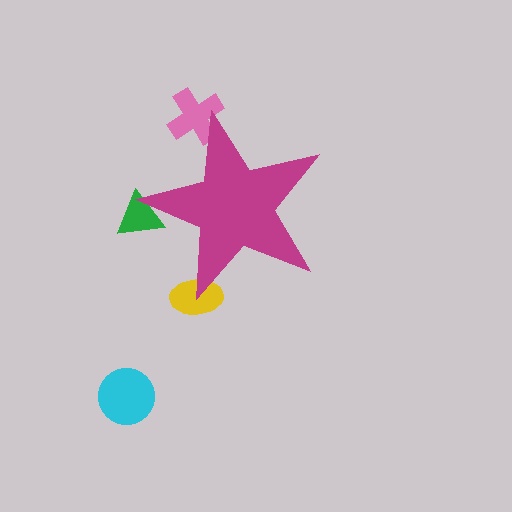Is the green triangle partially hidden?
Yes, the green triangle is partially hidden behind the magenta star.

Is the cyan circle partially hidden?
No, the cyan circle is fully visible.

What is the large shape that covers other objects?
A magenta star.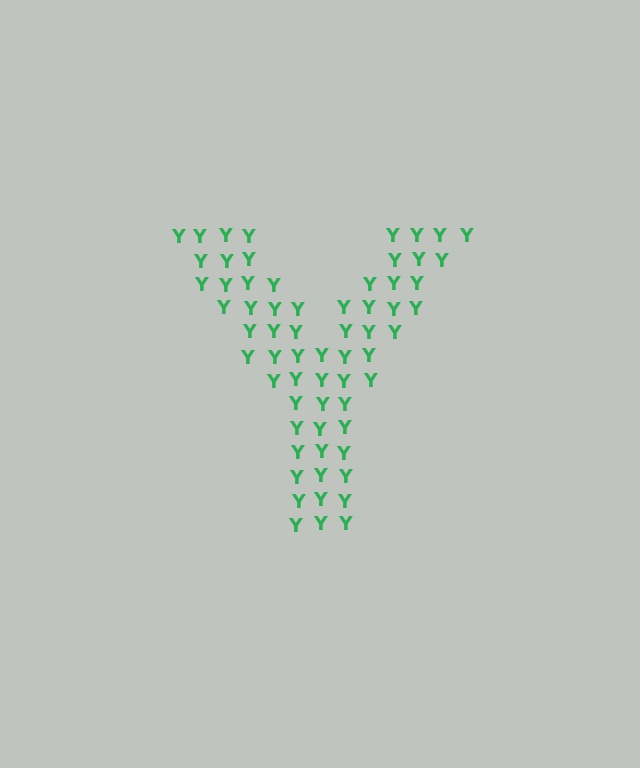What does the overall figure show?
The overall figure shows the letter Y.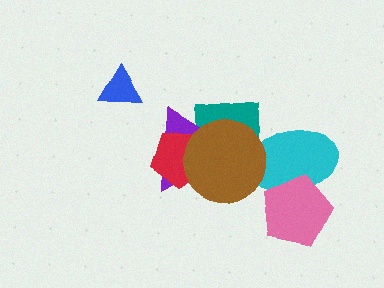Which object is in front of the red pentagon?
The brown circle is in front of the red pentagon.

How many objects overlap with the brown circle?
4 objects overlap with the brown circle.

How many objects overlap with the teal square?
4 objects overlap with the teal square.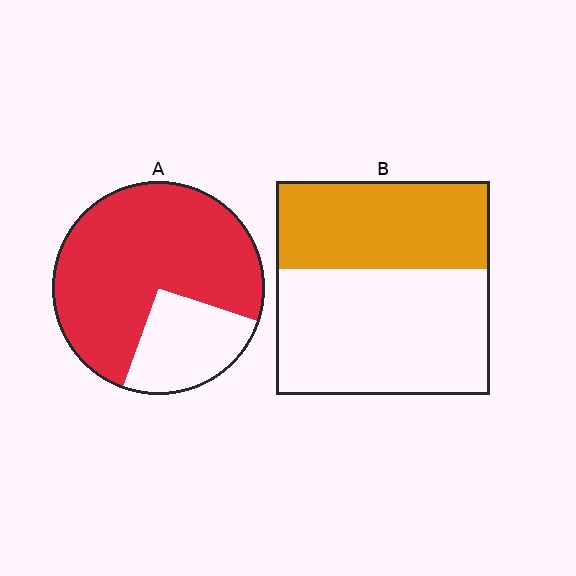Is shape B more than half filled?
No.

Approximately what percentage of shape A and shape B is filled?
A is approximately 75% and B is approximately 40%.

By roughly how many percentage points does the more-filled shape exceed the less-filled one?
By roughly 35 percentage points (A over B).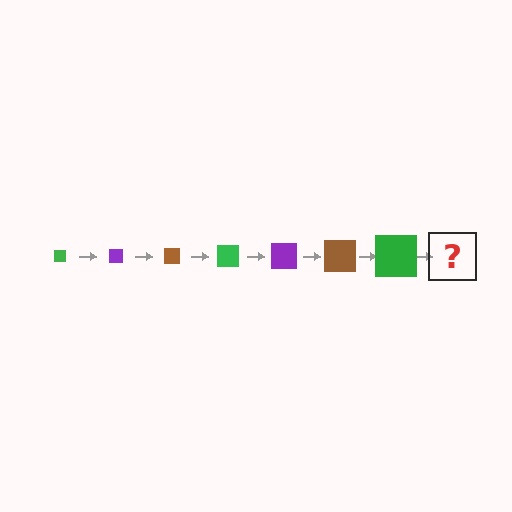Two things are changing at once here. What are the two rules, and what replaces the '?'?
The two rules are that the square grows larger each step and the color cycles through green, purple, and brown. The '?' should be a purple square, larger than the previous one.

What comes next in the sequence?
The next element should be a purple square, larger than the previous one.